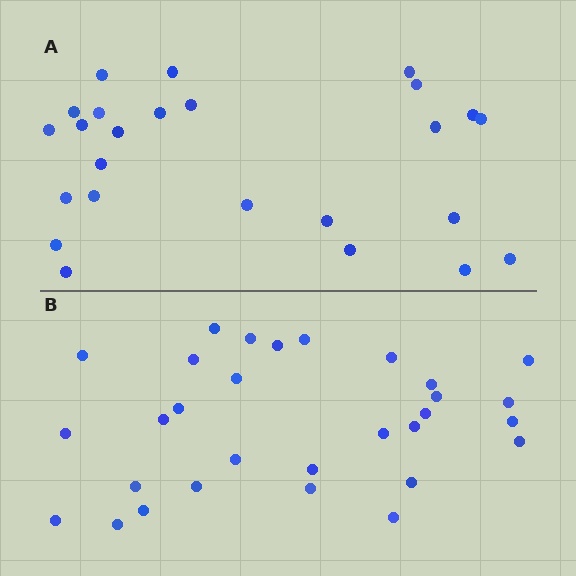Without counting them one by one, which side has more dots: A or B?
Region B (the bottom region) has more dots.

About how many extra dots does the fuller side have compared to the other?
Region B has about 5 more dots than region A.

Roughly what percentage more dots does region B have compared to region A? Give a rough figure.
About 20% more.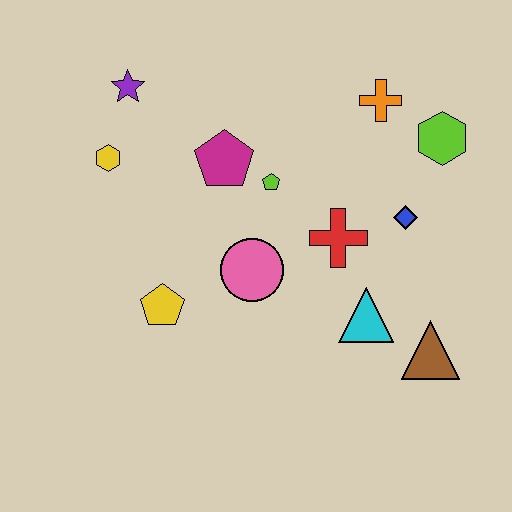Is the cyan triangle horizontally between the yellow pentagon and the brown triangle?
Yes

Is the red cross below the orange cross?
Yes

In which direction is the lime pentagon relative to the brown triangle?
The lime pentagon is above the brown triangle.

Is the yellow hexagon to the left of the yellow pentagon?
Yes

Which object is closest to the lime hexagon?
The orange cross is closest to the lime hexagon.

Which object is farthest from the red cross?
The purple star is farthest from the red cross.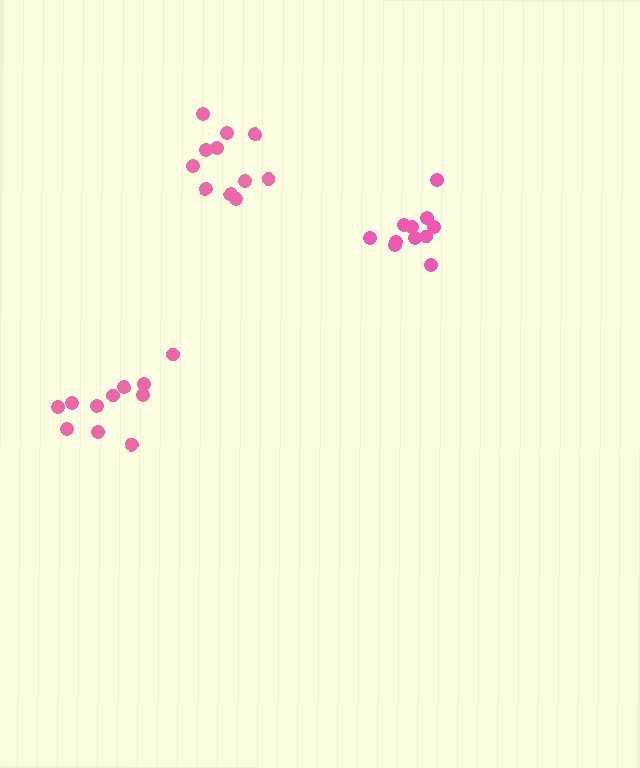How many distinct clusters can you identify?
There are 3 distinct clusters.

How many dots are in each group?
Group 1: 11 dots, Group 2: 11 dots, Group 3: 11 dots (33 total).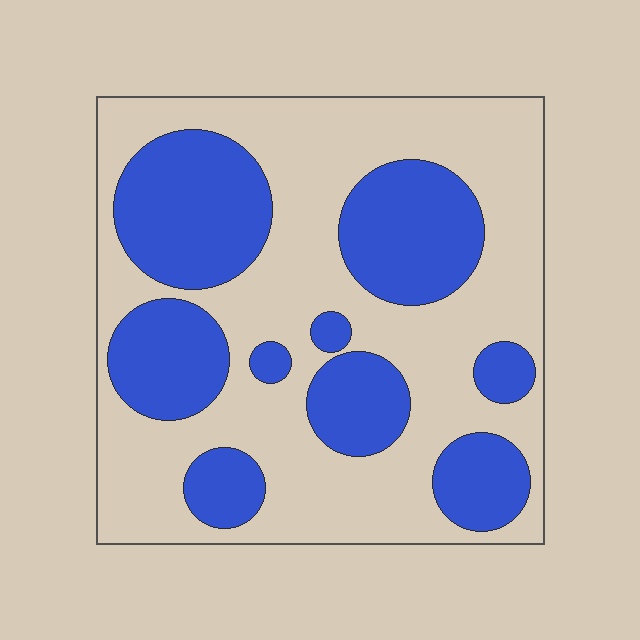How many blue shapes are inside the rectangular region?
9.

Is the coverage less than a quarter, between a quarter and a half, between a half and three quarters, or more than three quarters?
Between a quarter and a half.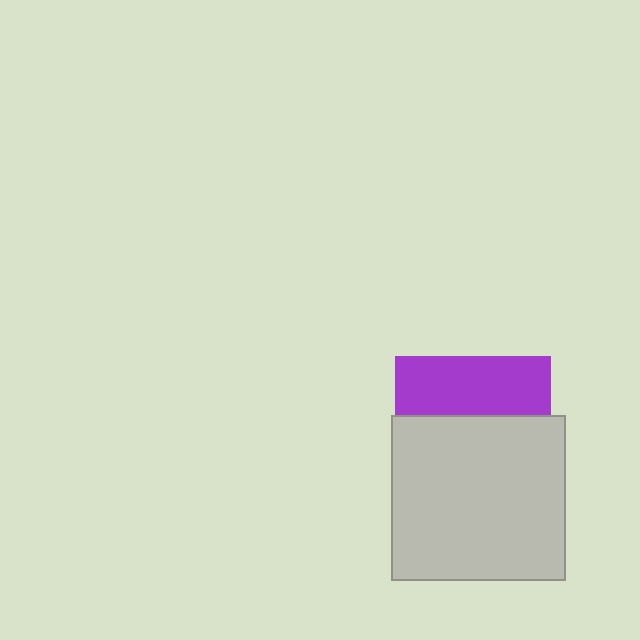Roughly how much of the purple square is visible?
A small part of it is visible (roughly 38%).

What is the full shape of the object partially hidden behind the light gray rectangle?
The partially hidden object is a purple square.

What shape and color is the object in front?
The object in front is a light gray rectangle.